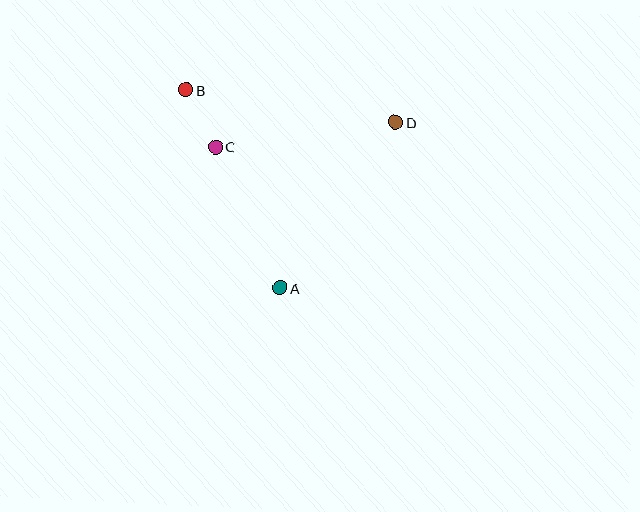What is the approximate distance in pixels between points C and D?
The distance between C and D is approximately 182 pixels.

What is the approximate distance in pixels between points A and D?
The distance between A and D is approximately 202 pixels.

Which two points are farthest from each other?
Points A and B are farthest from each other.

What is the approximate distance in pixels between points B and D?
The distance between B and D is approximately 212 pixels.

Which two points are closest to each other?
Points B and C are closest to each other.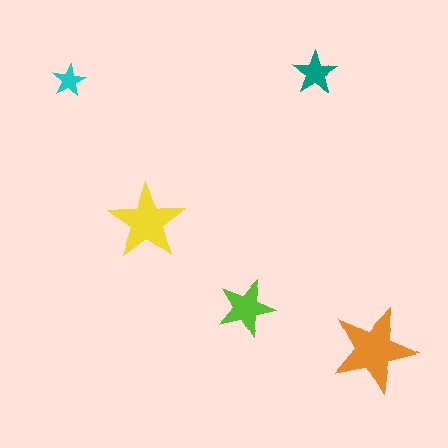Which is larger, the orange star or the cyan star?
The orange one.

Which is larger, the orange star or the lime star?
The orange one.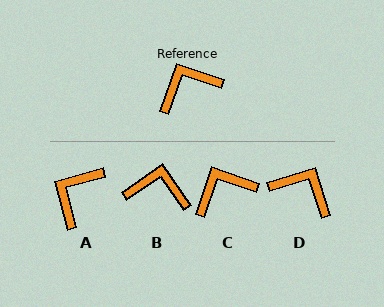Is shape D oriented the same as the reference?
No, it is off by about 54 degrees.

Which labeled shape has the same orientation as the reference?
C.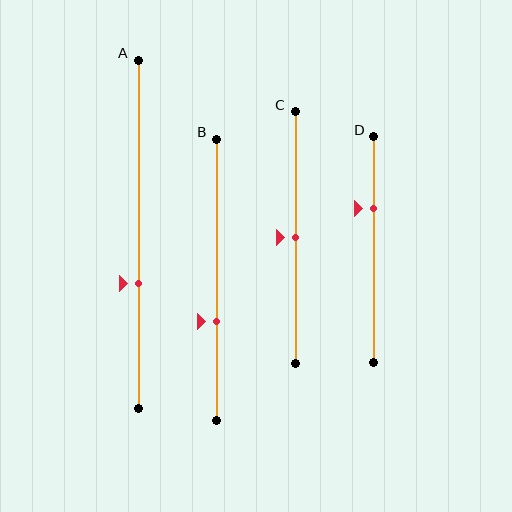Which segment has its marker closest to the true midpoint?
Segment C has its marker closest to the true midpoint.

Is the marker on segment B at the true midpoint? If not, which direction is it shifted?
No, the marker on segment B is shifted downward by about 15% of the segment length.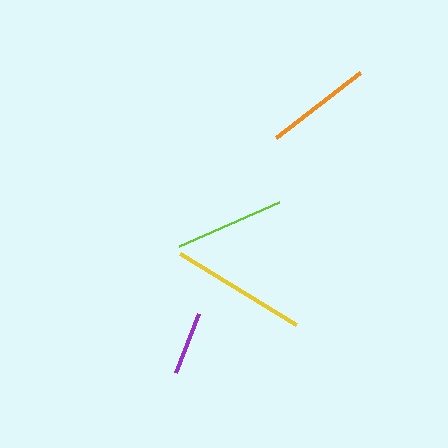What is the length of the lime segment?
The lime segment is approximately 110 pixels long.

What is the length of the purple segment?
The purple segment is approximately 64 pixels long.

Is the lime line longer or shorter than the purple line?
The lime line is longer than the purple line.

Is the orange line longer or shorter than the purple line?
The orange line is longer than the purple line.